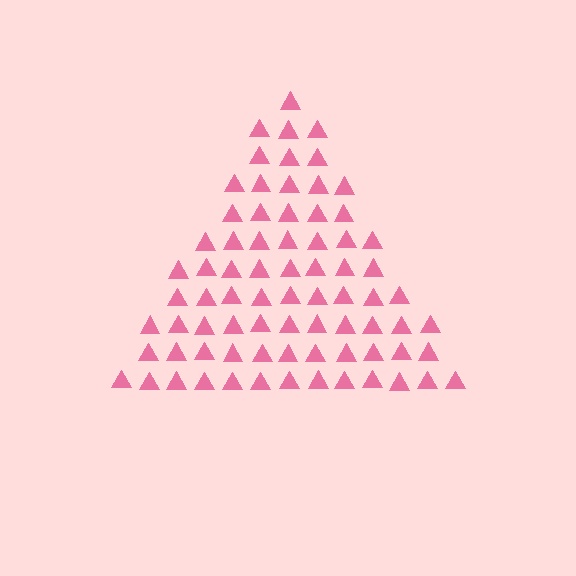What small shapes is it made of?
It is made of small triangles.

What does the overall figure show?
The overall figure shows a triangle.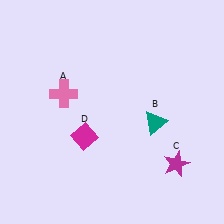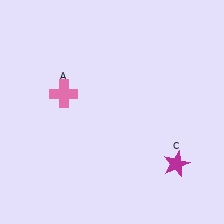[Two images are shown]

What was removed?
The teal triangle (B), the magenta diamond (D) were removed in Image 2.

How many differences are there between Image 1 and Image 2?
There are 2 differences between the two images.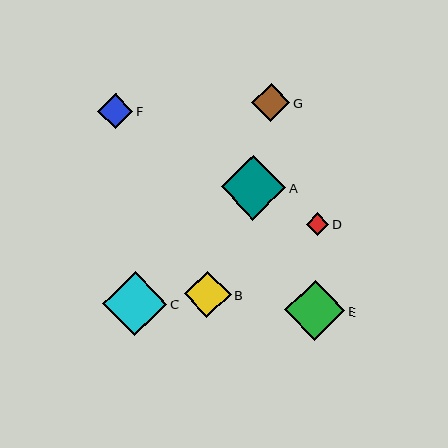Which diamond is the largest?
Diamond A is the largest with a size of approximately 64 pixels.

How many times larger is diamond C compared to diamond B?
Diamond C is approximately 1.4 times the size of diamond B.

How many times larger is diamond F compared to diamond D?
Diamond F is approximately 1.5 times the size of diamond D.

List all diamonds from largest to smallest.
From largest to smallest: A, C, E, B, G, F, D.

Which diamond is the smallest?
Diamond D is the smallest with a size of approximately 23 pixels.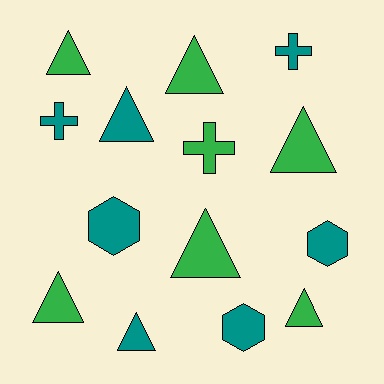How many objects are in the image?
There are 14 objects.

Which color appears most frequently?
Teal, with 7 objects.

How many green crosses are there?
There is 1 green cross.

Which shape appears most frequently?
Triangle, with 8 objects.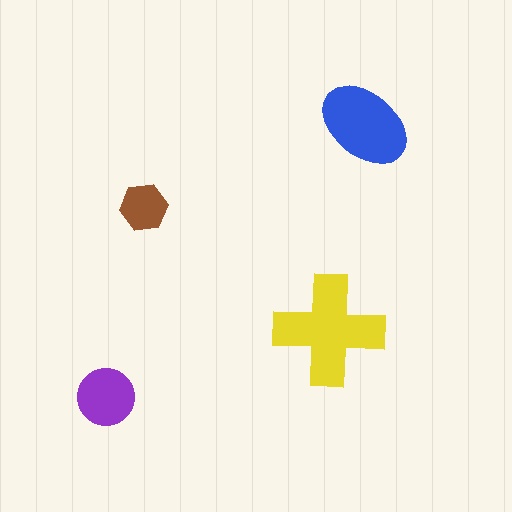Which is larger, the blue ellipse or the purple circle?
The blue ellipse.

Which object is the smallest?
The brown hexagon.